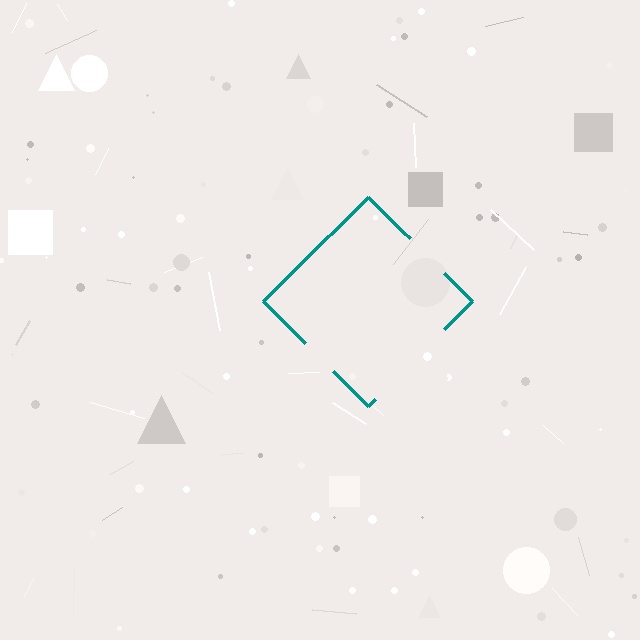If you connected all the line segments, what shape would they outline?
They would outline a diamond.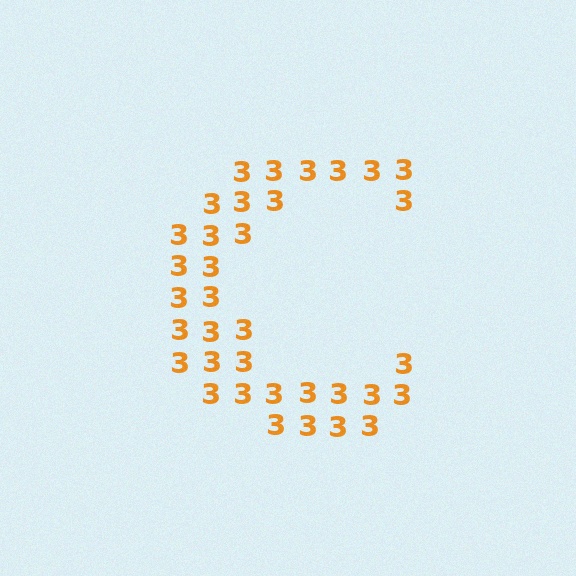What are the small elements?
The small elements are digit 3's.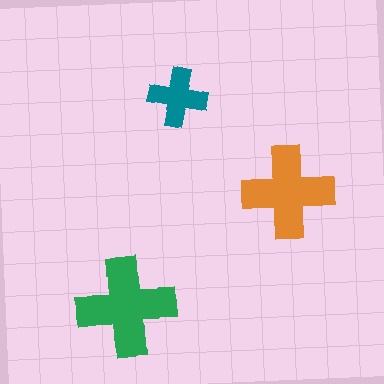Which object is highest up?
The teal cross is topmost.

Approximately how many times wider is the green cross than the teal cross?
About 1.5 times wider.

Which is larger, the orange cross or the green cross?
The green one.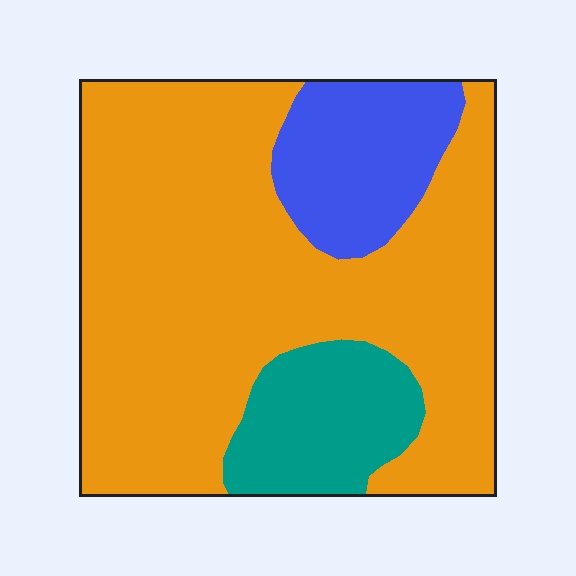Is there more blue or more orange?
Orange.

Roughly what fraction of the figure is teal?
Teal covers 14% of the figure.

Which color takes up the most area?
Orange, at roughly 70%.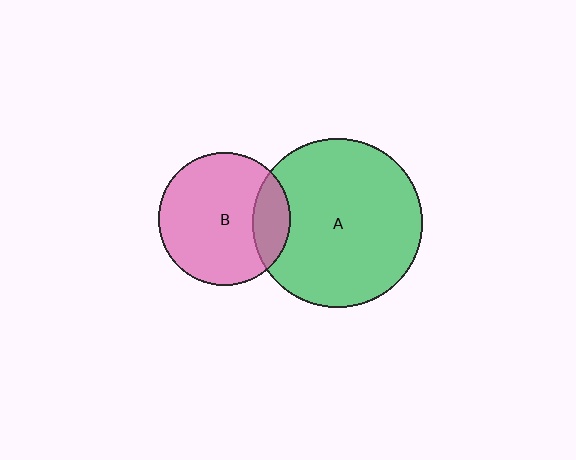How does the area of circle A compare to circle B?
Approximately 1.6 times.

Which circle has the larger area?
Circle A (green).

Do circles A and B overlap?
Yes.